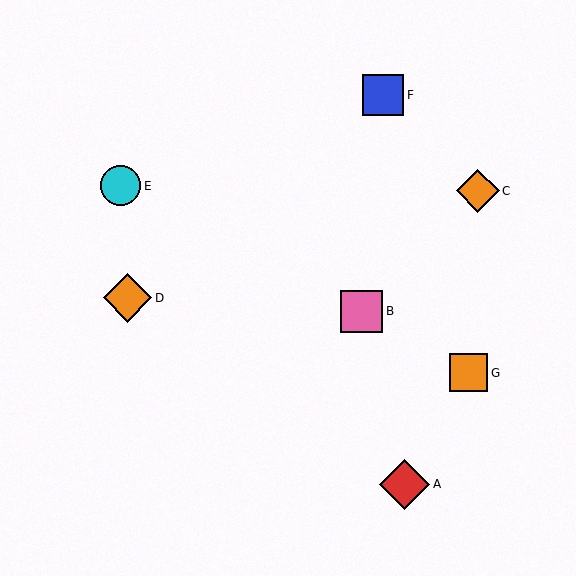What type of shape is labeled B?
Shape B is a pink square.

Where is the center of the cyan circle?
The center of the cyan circle is at (120, 186).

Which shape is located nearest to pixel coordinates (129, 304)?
The orange diamond (labeled D) at (128, 298) is nearest to that location.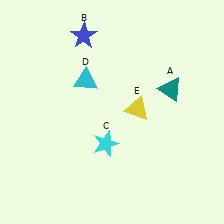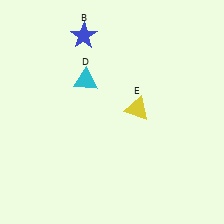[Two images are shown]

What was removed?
The cyan star (C), the teal triangle (A) were removed in Image 2.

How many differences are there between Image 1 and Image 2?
There are 2 differences between the two images.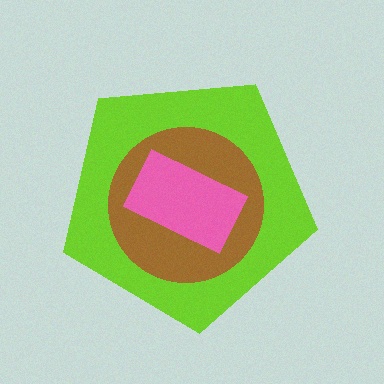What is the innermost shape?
The pink rectangle.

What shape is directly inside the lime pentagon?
The brown circle.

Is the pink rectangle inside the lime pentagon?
Yes.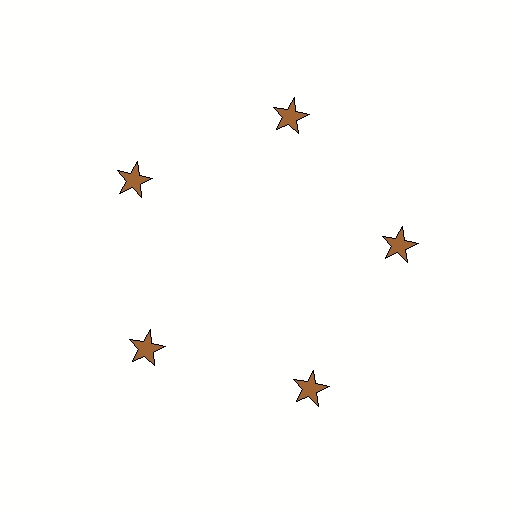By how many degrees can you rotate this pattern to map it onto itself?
The pattern maps onto itself every 72 degrees of rotation.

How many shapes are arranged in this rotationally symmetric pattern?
There are 5 shapes, arranged in 5 groups of 1.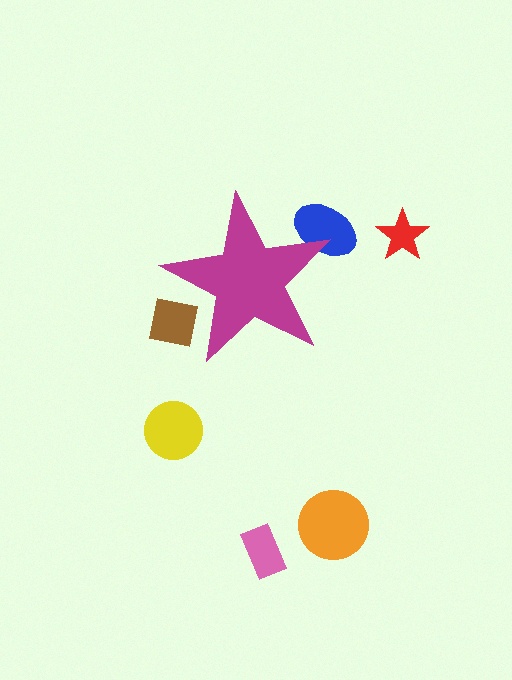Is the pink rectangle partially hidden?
No, the pink rectangle is fully visible.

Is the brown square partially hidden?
Yes, the brown square is partially hidden behind the magenta star.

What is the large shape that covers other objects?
A magenta star.